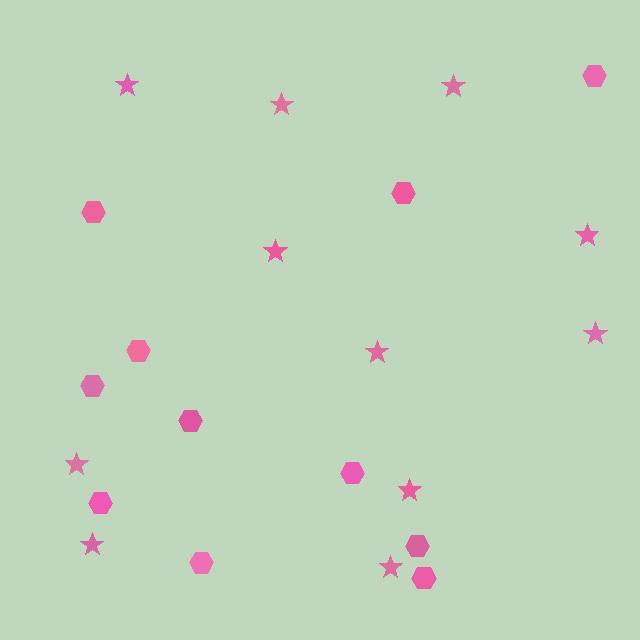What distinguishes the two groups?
There are 2 groups: one group of hexagons (11) and one group of stars (11).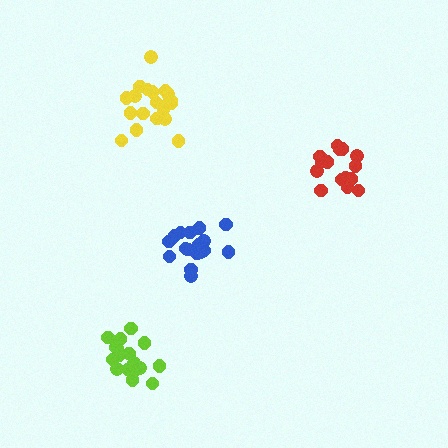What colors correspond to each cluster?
The clusters are colored: lime, yellow, red, blue.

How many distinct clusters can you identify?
There are 4 distinct clusters.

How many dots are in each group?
Group 1: 17 dots, Group 2: 20 dots, Group 3: 15 dots, Group 4: 17 dots (69 total).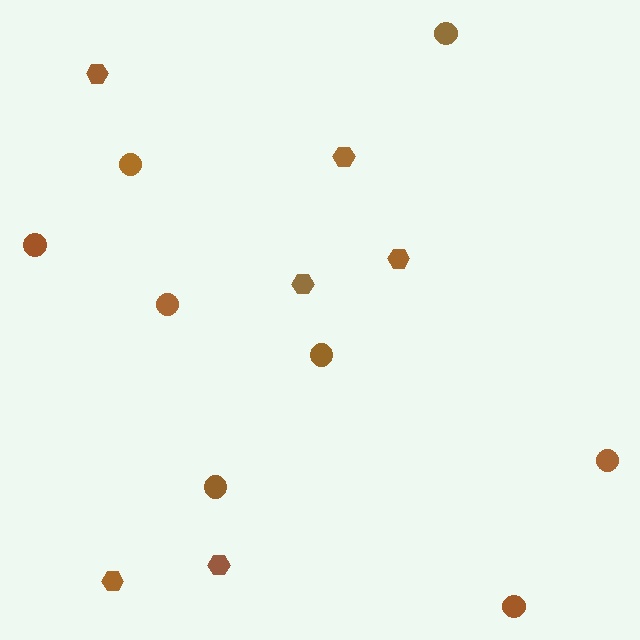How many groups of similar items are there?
There are 2 groups: one group of hexagons (6) and one group of circles (8).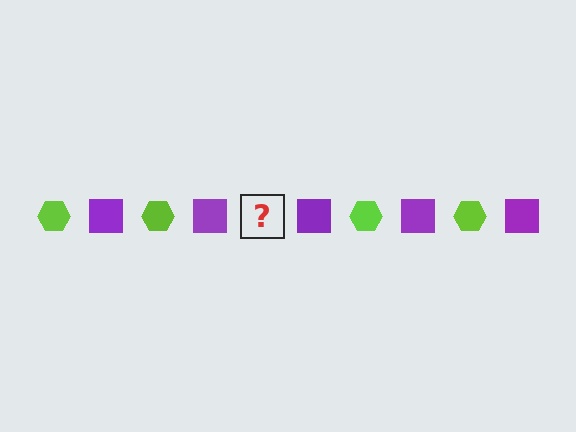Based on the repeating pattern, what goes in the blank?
The blank should be a lime hexagon.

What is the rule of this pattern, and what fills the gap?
The rule is that the pattern alternates between lime hexagon and purple square. The gap should be filled with a lime hexagon.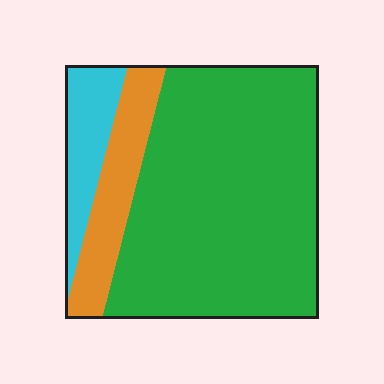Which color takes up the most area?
Green, at roughly 75%.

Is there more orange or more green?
Green.